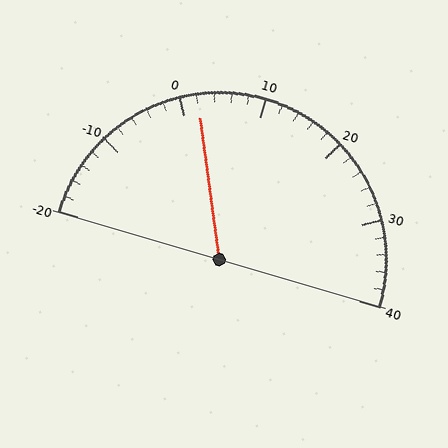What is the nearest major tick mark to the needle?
The nearest major tick mark is 0.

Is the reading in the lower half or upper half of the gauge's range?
The reading is in the lower half of the range (-20 to 40).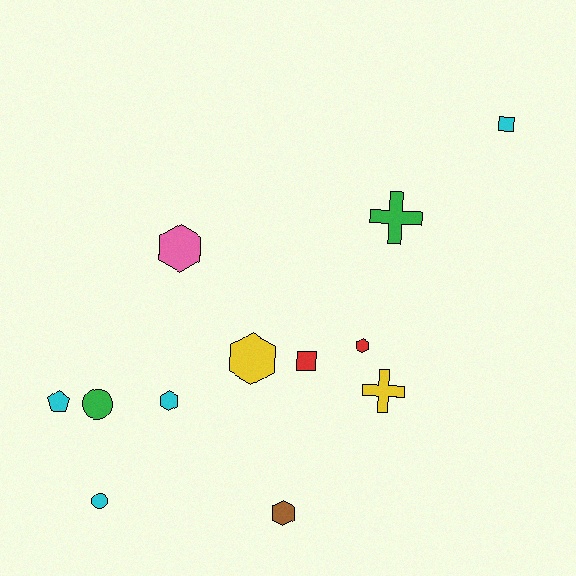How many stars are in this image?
There are no stars.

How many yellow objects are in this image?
There are 2 yellow objects.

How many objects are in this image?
There are 12 objects.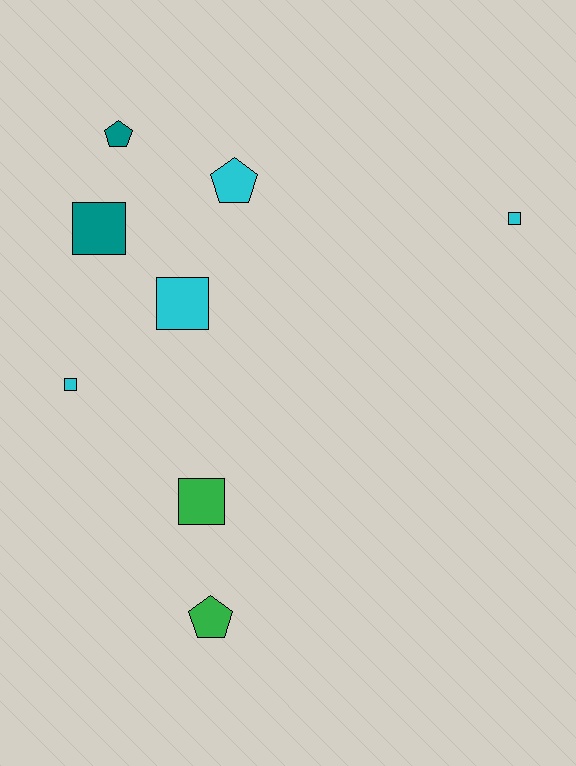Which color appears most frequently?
Cyan, with 4 objects.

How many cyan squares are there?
There are 3 cyan squares.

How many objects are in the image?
There are 8 objects.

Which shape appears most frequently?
Square, with 5 objects.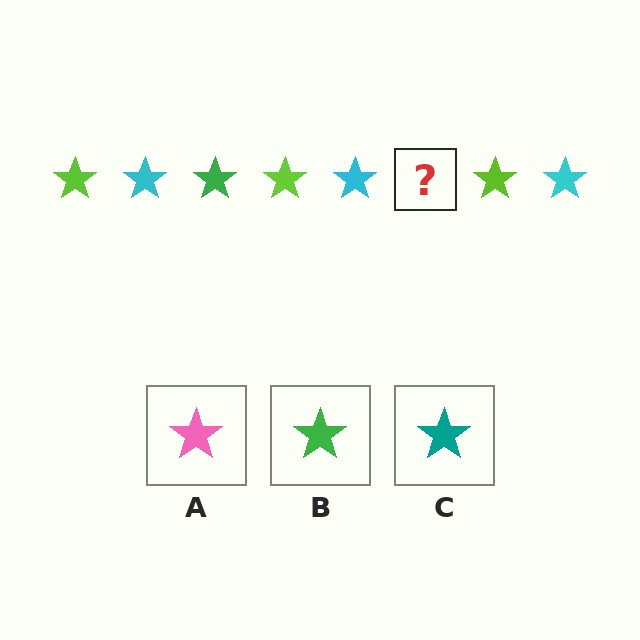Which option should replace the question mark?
Option B.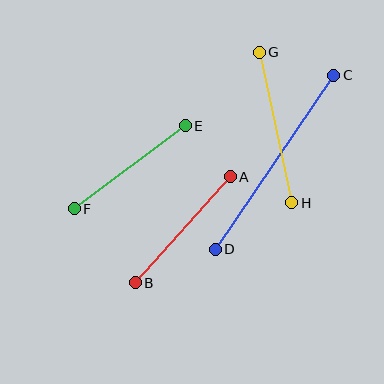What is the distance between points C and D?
The distance is approximately 211 pixels.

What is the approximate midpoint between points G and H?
The midpoint is at approximately (275, 128) pixels.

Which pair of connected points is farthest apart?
Points C and D are farthest apart.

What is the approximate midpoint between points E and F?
The midpoint is at approximately (130, 167) pixels.